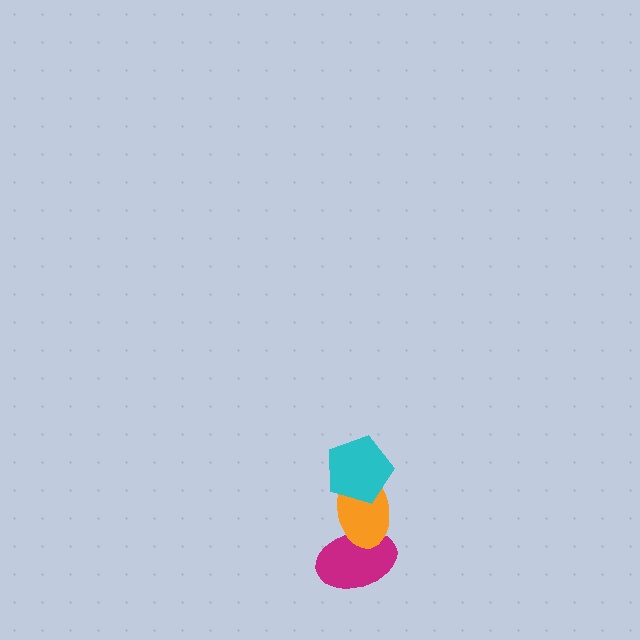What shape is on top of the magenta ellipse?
The orange ellipse is on top of the magenta ellipse.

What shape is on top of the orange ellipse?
The cyan pentagon is on top of the orange ellipse.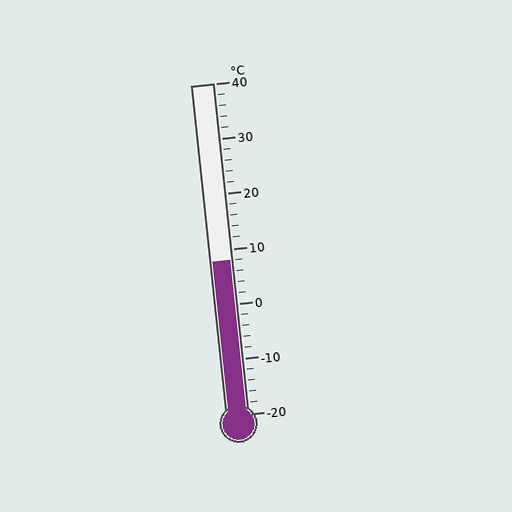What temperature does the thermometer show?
The thermometer shows approximately 8°C.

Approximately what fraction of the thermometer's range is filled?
The thermometer is filled to approximately 45% of its range.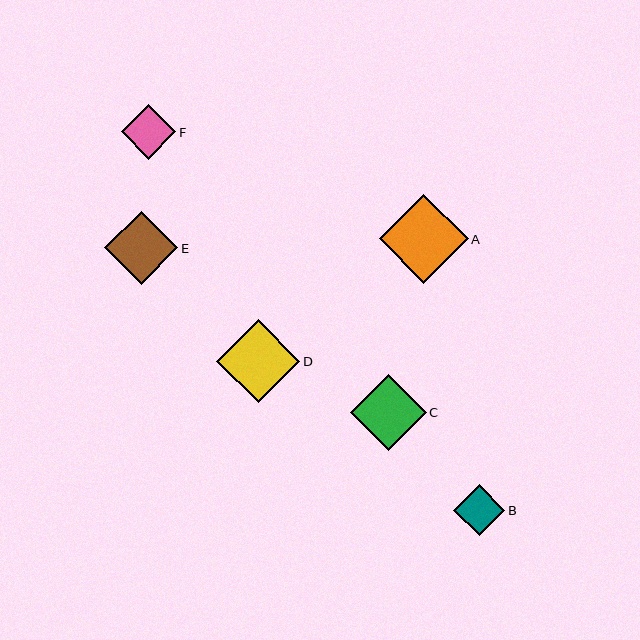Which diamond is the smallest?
Diamond B is the smallest with a size of approximately 51 pixels.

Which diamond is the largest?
Diamond A is the largest with a size of approximately 89 pixels.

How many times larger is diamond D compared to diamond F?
Diamond D is approximately 1.5 times the size of diamond F.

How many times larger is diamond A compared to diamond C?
Diamond A is approximately 1.2 times the size of diamond C.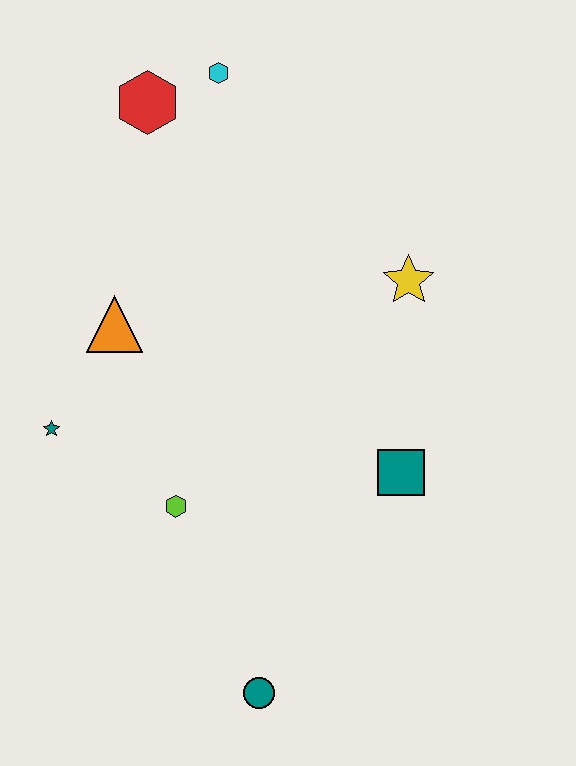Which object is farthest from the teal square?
The red hexagon is farthest from the teal square.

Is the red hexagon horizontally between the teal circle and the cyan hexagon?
No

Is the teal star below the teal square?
No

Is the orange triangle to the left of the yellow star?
Yes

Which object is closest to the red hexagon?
The cyan hexagon is closest to the red hexagon.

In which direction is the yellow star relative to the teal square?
The yellow star is above the teal square.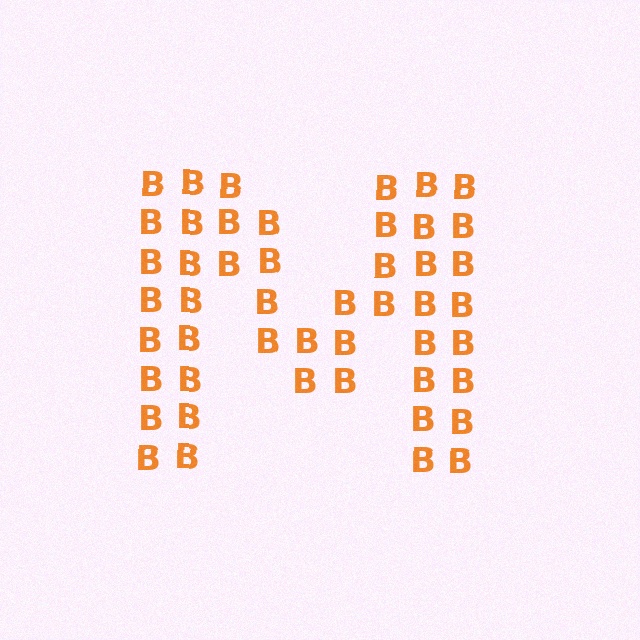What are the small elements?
The small elements are letter B's.